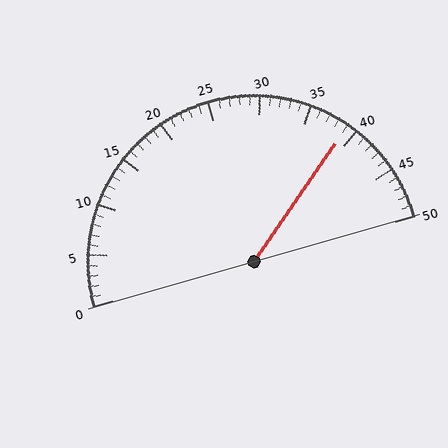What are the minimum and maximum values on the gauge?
The gauge ranges from 0 to 50.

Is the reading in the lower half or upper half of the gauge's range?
The reading is in the upper half of the range (0 to 50).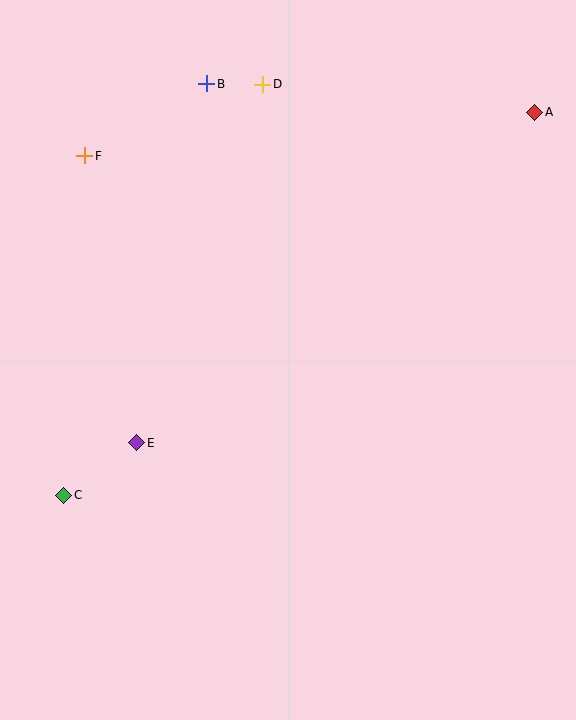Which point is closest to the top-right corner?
Point A is closest to the top-right corner.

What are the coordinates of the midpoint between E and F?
The midpoint between E and F is at (111, 299).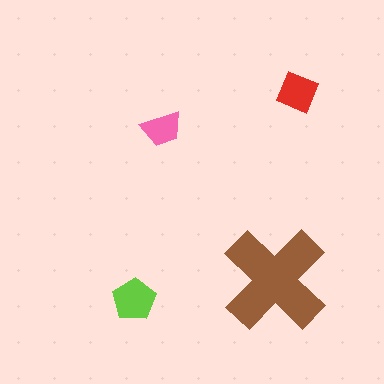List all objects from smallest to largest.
The pink trapezoid, the red diamond, the lime pentagon, the brown cross.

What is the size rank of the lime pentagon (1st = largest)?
2nd.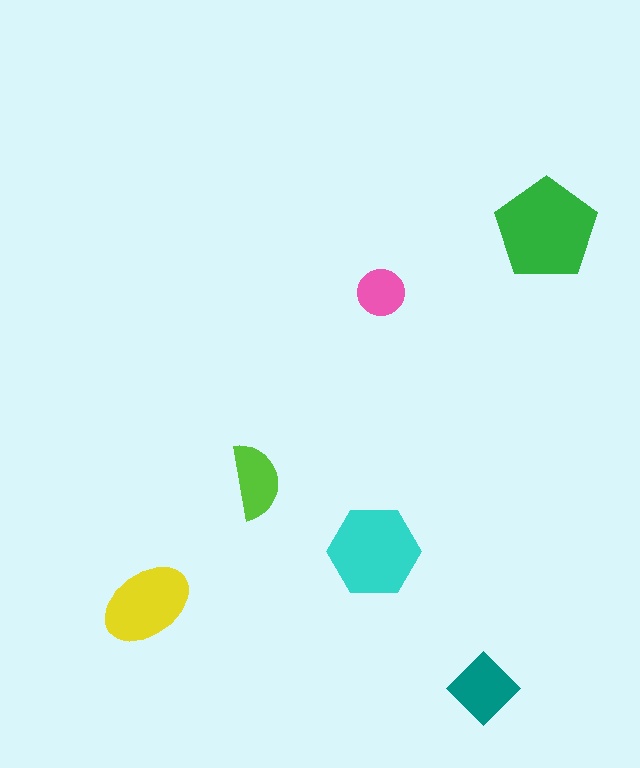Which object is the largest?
The green pentagon.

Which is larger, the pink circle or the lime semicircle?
The lime semicircle.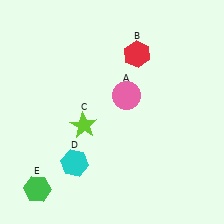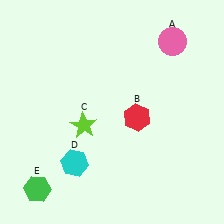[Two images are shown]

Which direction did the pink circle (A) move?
The pink circle (A) moved up.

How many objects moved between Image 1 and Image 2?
2 objects moved between the two images.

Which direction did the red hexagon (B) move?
The red hexagon (B) moved down.